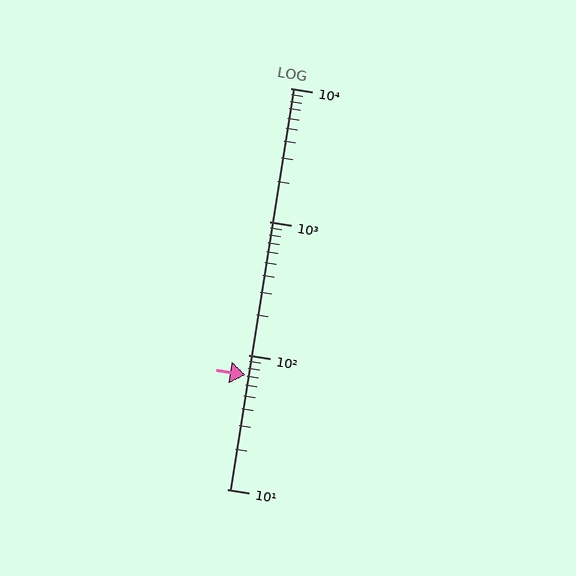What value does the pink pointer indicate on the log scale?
The pointer indicates approximately 71.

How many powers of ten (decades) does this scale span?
The scale spans 3 decades, from 10 to 10000.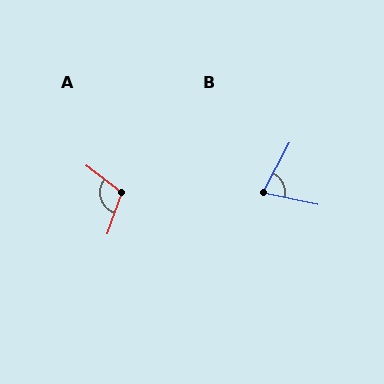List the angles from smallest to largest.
B (74°), A (109°).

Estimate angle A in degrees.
Approximately 109 degrees.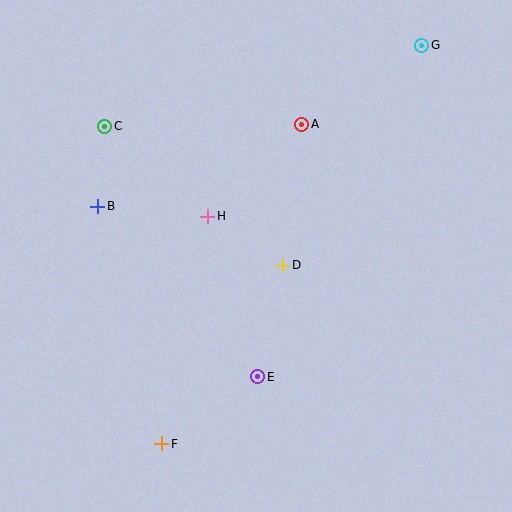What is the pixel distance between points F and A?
The distance between F and A is 348 pixels.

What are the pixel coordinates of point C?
Point C is at (104, 126).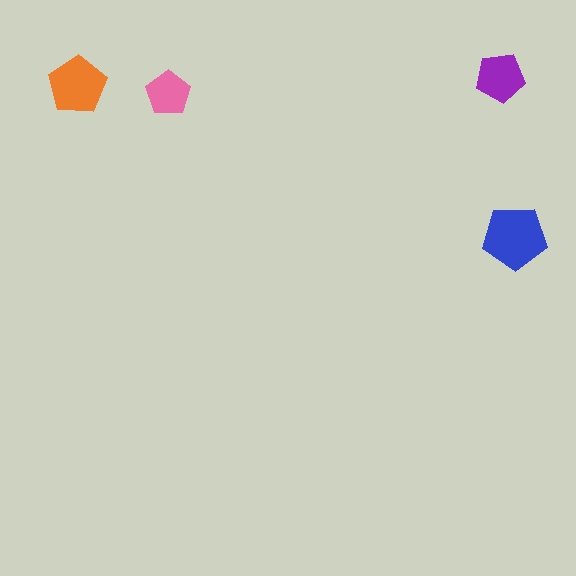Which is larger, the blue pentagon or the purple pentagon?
The blue one.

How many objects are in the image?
There are 4 objects in the image.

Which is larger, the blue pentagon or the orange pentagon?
The blue one.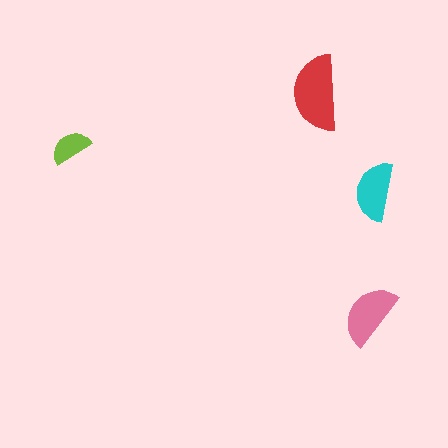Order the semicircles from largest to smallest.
the red one, the pink one, the cyan one, the lime one.